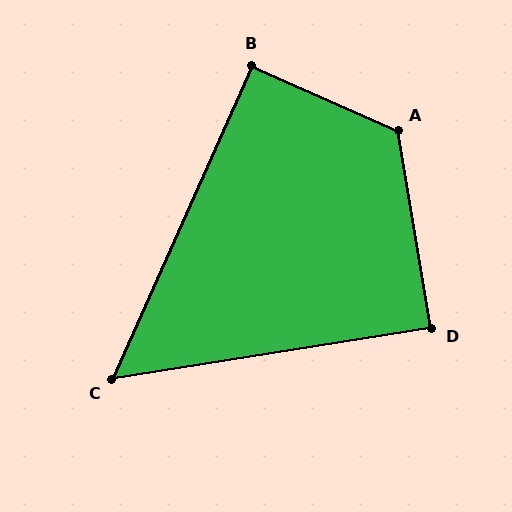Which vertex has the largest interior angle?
A, at approximately 123 degrees.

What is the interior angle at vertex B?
Approximately 90 degrees (approximately right).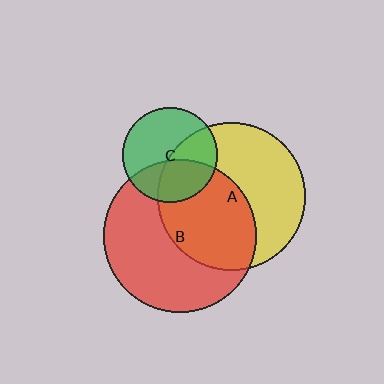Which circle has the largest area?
Circle B (red).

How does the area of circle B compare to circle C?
Approximately 2.6 times.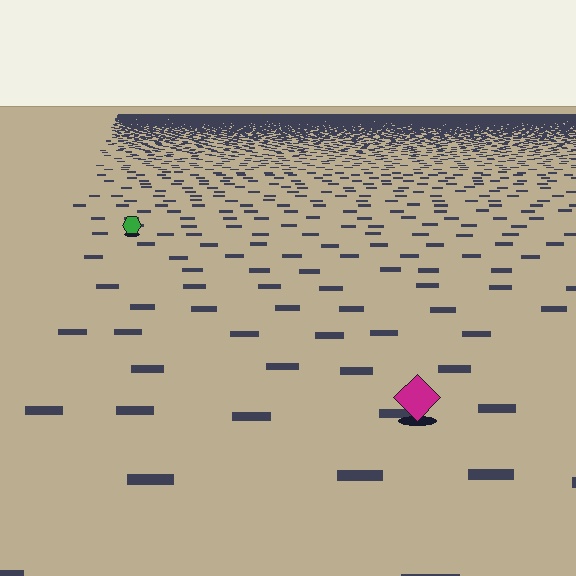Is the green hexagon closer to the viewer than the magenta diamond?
No. The magenta diamond is closer — you can tell from the texture gradient: the ground texture is coarser near it.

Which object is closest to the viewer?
The magenta diamond is closest. The texture marks near it are larger and more spread out.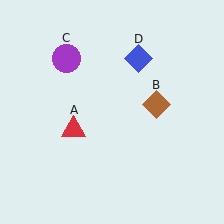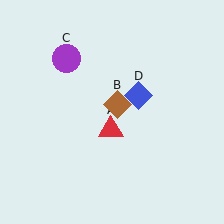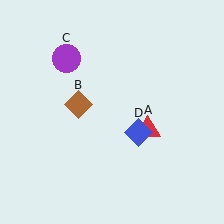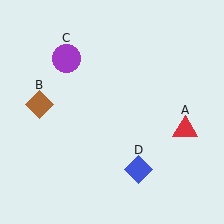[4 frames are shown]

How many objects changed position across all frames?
3 objects changed position: red triangle (object A), brown diamond (object B), blue diamond (object D).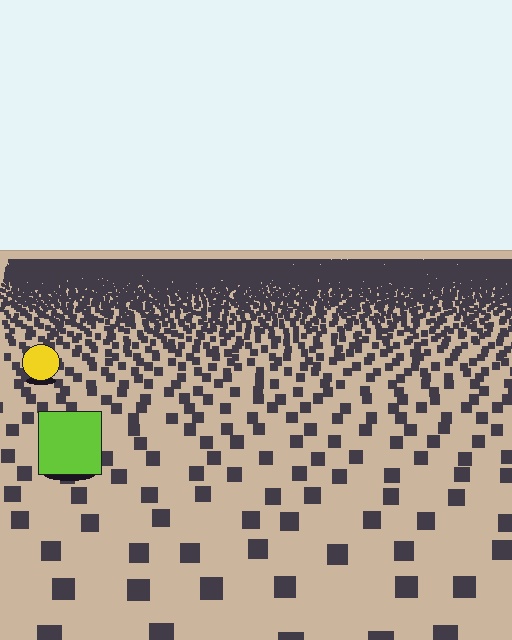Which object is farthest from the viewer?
The yellow circle is farthest from the viewer. It appears smaller and the ground texture around it is denser.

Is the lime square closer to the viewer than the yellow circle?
Yes. The lime square is closer — you can tell from the texture gradient: the ground texture is coarser near it.